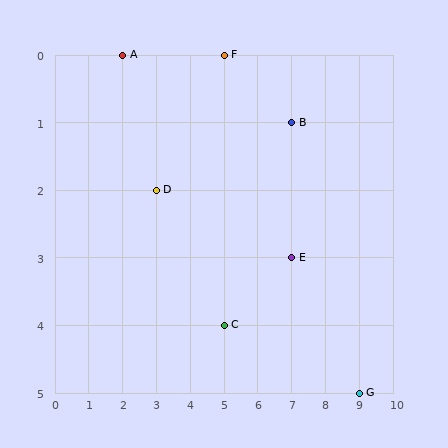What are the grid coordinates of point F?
Point F is at grid coordinates (5, 0).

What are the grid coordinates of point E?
Point E is at grid coordinates (7, 3).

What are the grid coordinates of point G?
Point G is at grid coordinates (9, 5).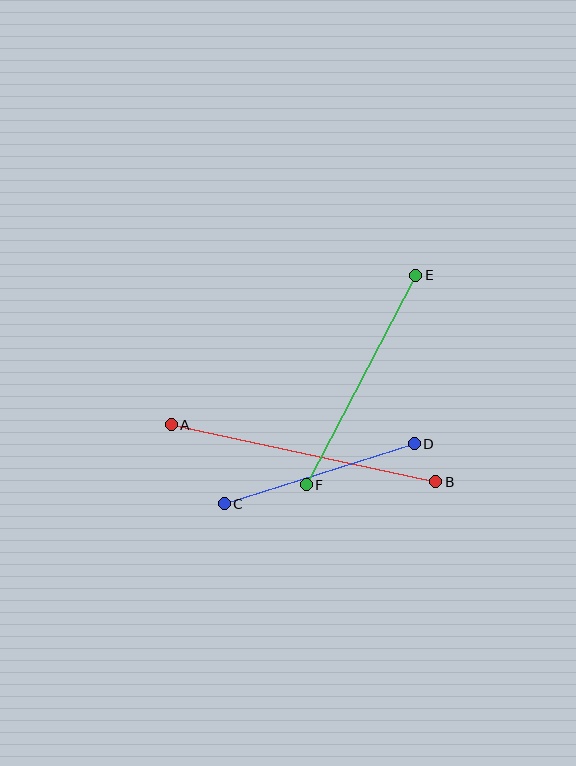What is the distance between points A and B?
The distance is approximately 270 pixels.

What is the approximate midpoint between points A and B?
The midpoint is at approximately (304, 453) pixels.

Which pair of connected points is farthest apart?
Points A and B are farthest apart.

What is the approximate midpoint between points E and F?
The midpoint is at approximately (361, 380) pixels.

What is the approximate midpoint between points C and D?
The midpoint is at approximately (319, 474) pixels.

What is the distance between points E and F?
The distance is approximately 236 pixels.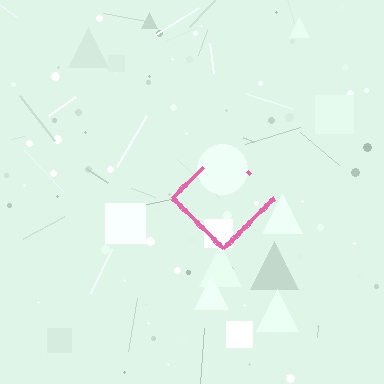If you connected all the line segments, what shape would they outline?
They would outline a diamond.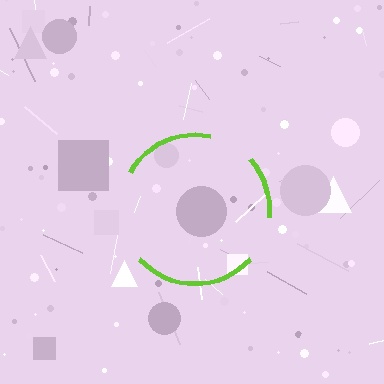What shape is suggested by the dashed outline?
The dashed outline suggests a circle.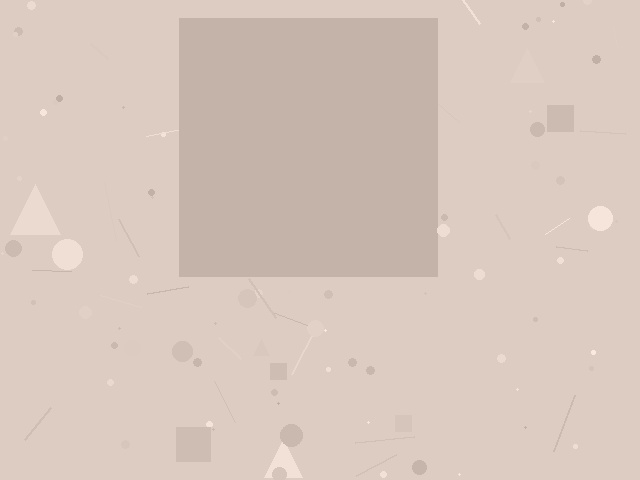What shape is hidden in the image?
A square is hidden in the image.